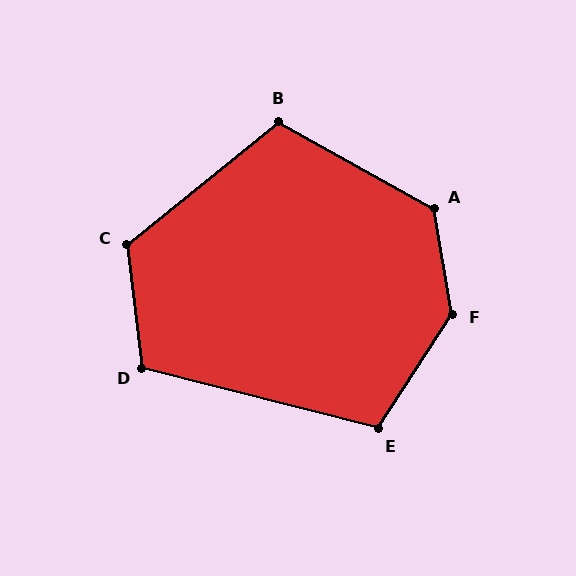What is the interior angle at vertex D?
Approximately 111 degrees (obtuse).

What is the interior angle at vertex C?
Approximately 122 degrees (obtuse).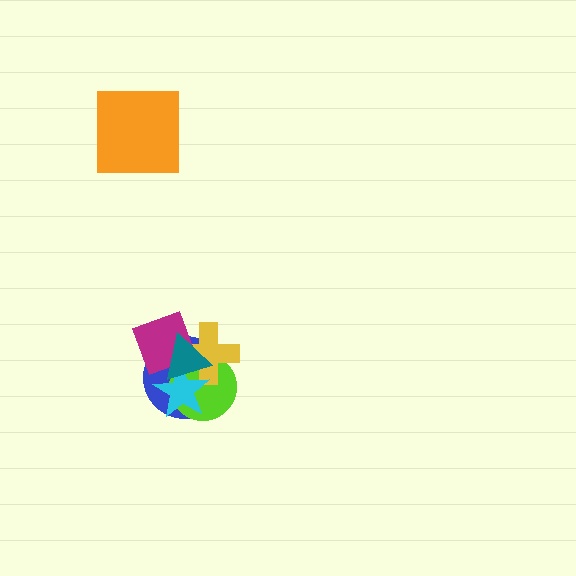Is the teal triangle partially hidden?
No, no other shape covers it.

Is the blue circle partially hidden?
Yes, it is partially covered by another shape.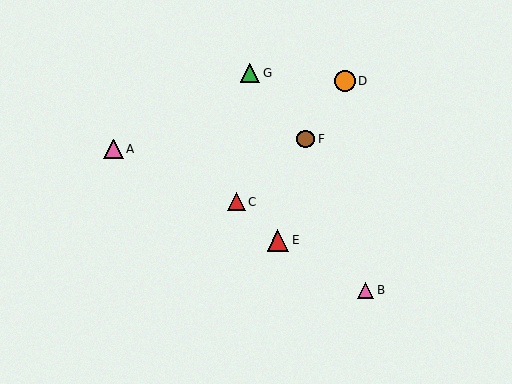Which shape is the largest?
The red triangle (labeled E) is the largest.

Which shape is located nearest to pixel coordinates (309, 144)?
The brown circle (labeled F) at (306, 139) is nearest to that location.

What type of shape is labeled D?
Shape D is an orange circle.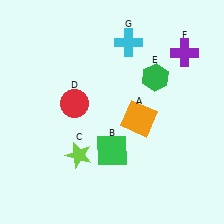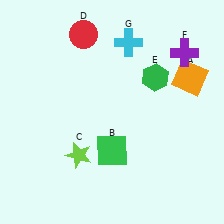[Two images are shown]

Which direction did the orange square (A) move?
The orange square (A) moved right.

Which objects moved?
The objects that moved are: the orange square (A), the red circle (D).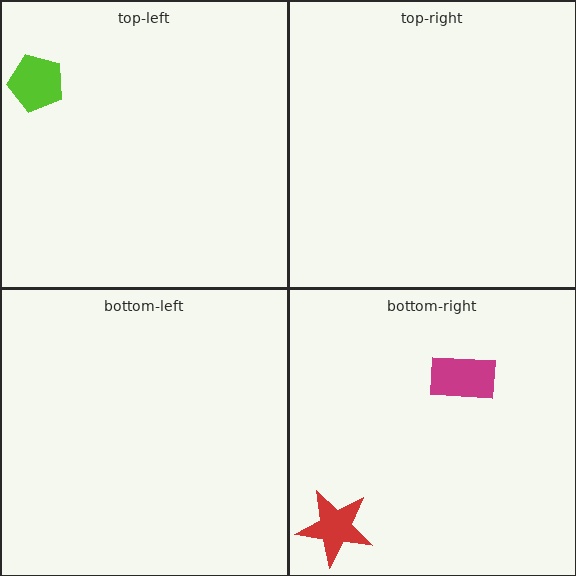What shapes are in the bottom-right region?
The magenta rectangle, the red star.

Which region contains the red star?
The bottom-right region.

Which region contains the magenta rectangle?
The bottom-right region.